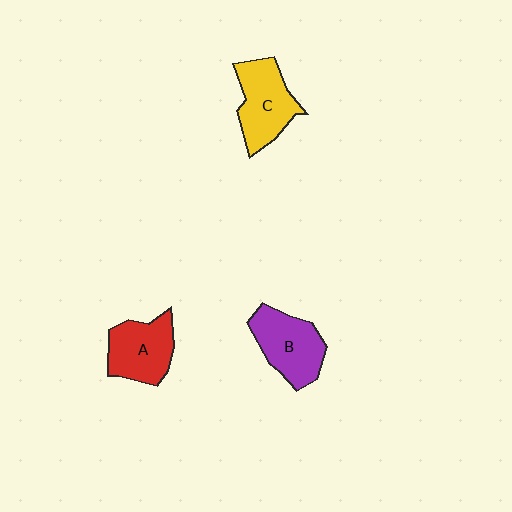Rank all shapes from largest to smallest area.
From largest to smallest: C (yellow), B (purple), A (red).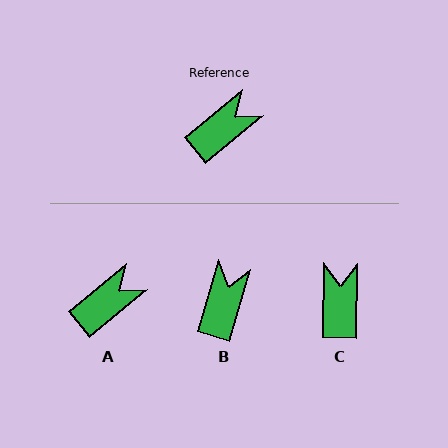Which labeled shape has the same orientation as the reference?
A.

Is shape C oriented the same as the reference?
No, it is off by about 49 degrees.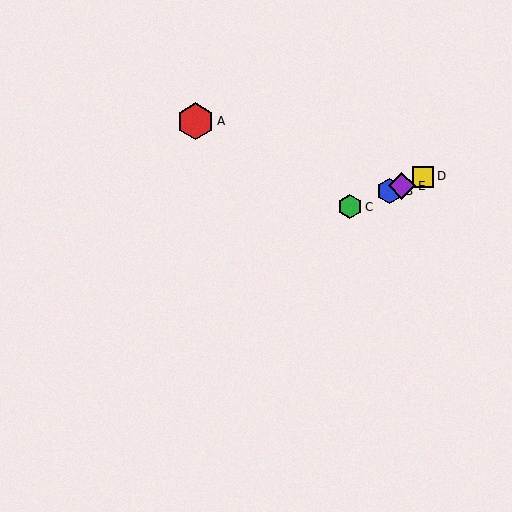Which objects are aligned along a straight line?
Objects B, C, D, E are aligned along a straight line.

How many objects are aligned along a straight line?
4 objects (B, C, D, E) are aligned along a straight line.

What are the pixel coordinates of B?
Object B is at (389, 190).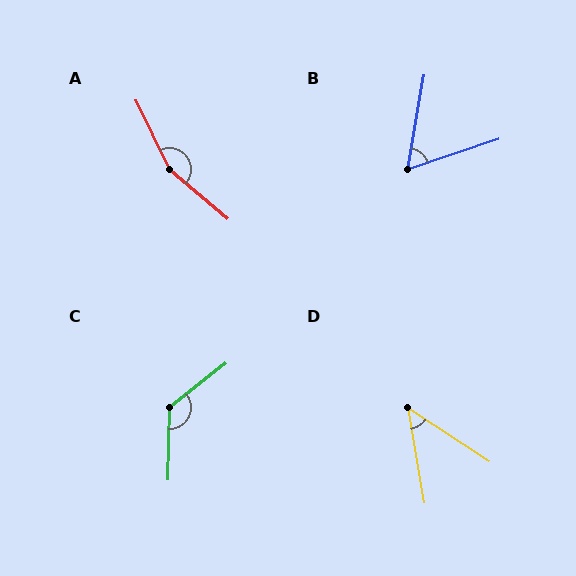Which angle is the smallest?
D, at approximately 47 degrees.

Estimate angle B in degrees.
Approximately 61 degrees.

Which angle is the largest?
A, at approximately 156 degrees.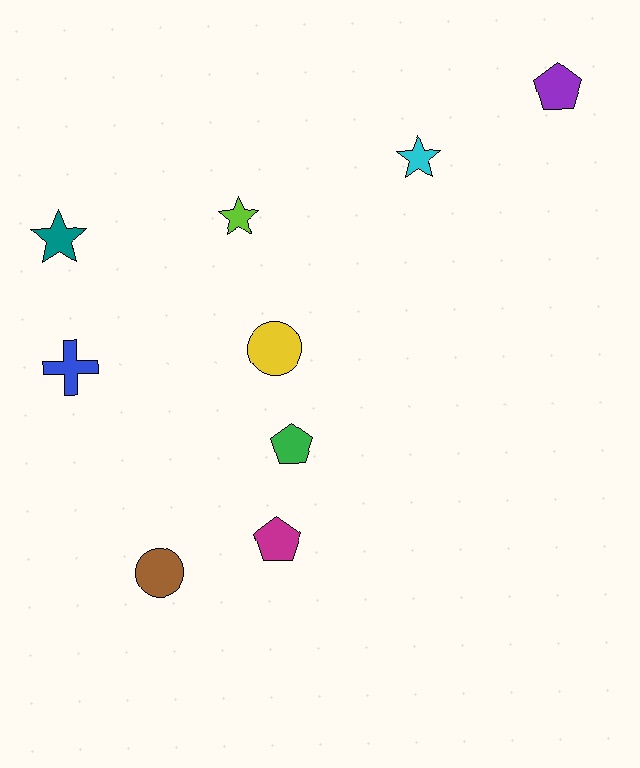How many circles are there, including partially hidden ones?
There are 2 circles.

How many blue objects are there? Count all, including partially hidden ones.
There is 1 blue object.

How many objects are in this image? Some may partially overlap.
There are 9 objects.